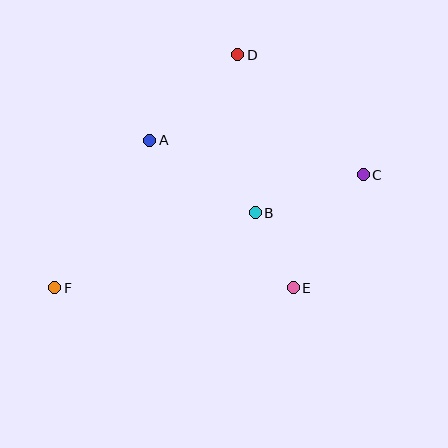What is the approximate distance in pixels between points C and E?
The distance between C and E is approximately 133 pixels.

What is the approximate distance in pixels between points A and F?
The distance between A and F is approximately 176 pixels.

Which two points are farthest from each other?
Points C and F are farthest from each other.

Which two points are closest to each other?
Points B and E are closest to each other.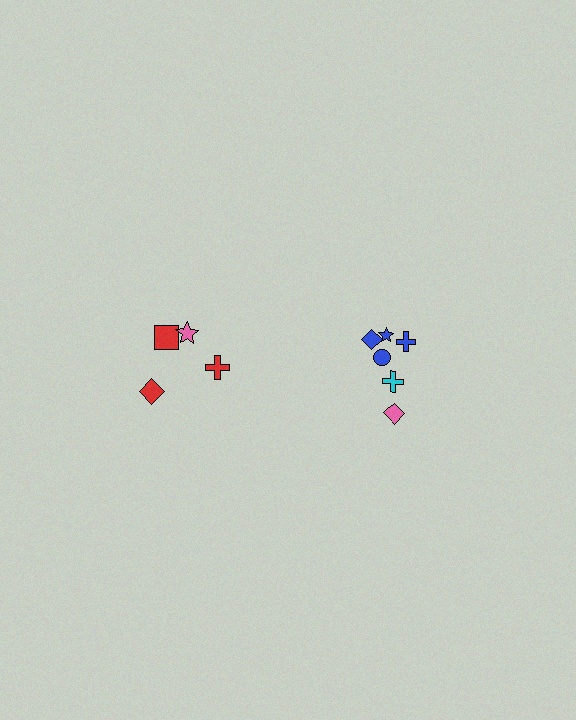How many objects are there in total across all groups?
There are 10 objects.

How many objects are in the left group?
There are 4 objects.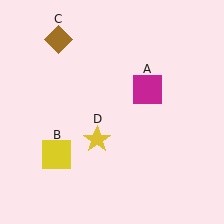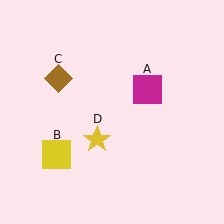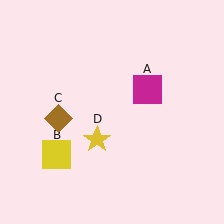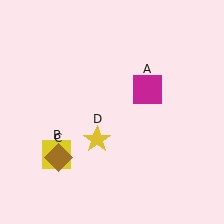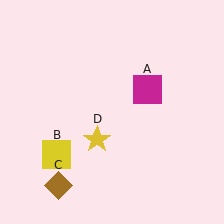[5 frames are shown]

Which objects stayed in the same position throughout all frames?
Magenta square (object A) and yellow square (object B) and yellow star (object D) remained stationary.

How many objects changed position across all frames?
1 object changed position: brown diamond (object C).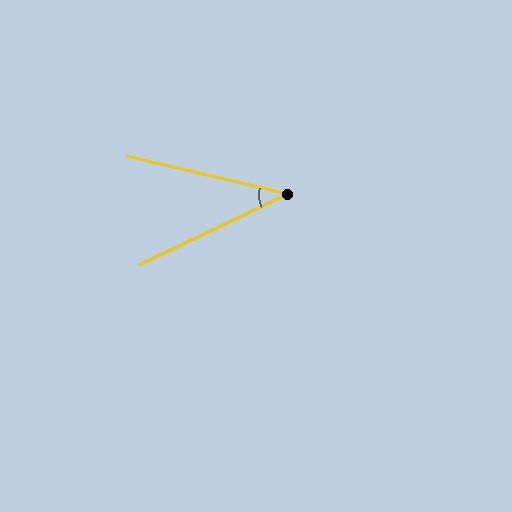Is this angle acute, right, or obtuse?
It is acute.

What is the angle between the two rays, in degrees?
Approximately 39 degrees.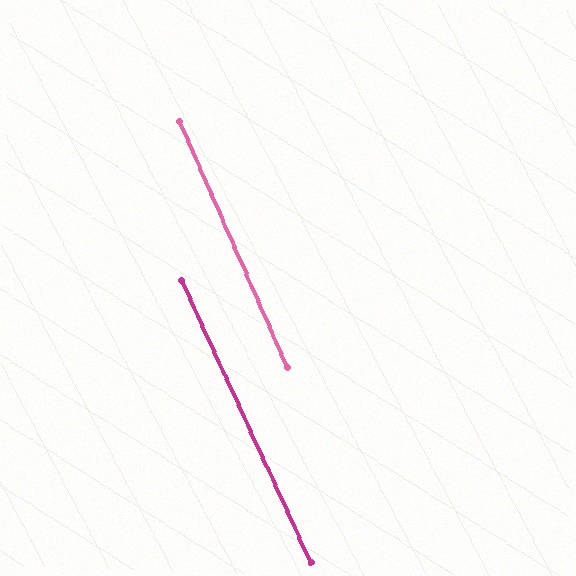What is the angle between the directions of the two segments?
Approximately 1 degree.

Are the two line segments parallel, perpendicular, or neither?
Parallel — their directions differ by only 0.8°.